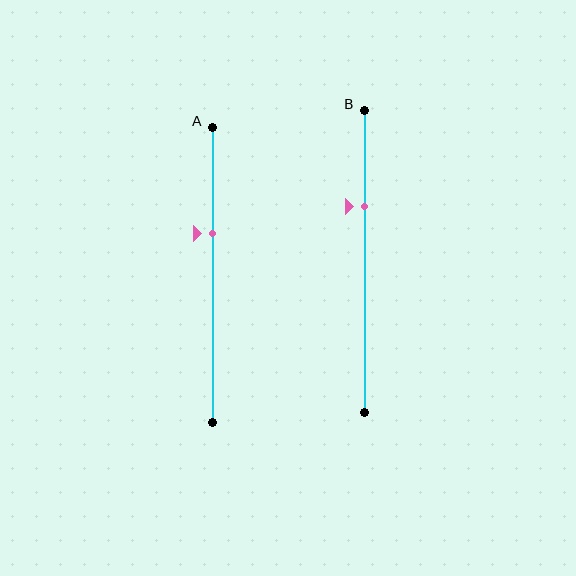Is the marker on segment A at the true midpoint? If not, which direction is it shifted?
No, the marker on segment A is shifted upward by about 14% of the segment length.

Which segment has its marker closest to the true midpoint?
Segment A has its marker closest to the true midpoint.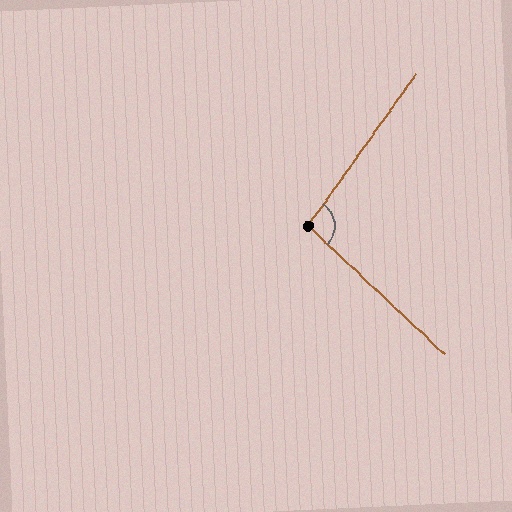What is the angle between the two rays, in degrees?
Approximately 98 degrees.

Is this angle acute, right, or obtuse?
It is obtuse.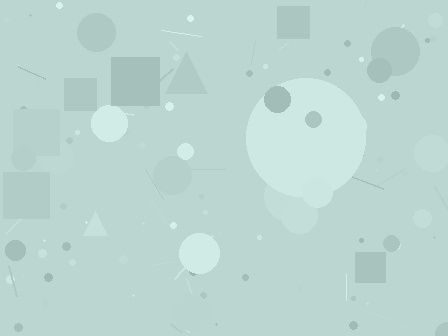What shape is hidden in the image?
A circle is hidden in the image.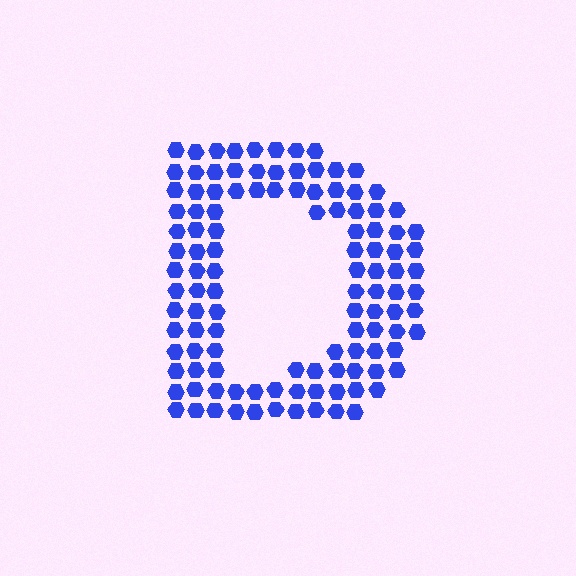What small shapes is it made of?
It is made of small hexagons.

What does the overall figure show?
The overall figure shows the letter D.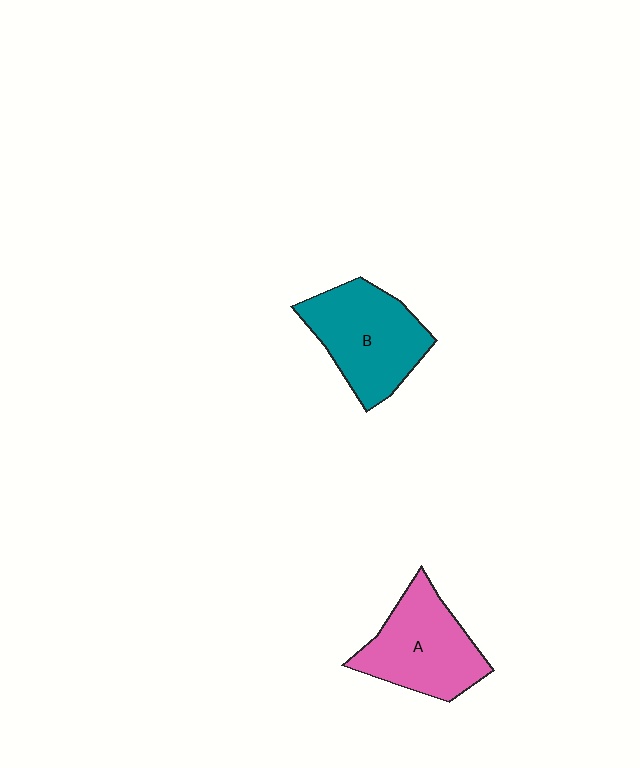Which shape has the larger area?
Shape B (teal).